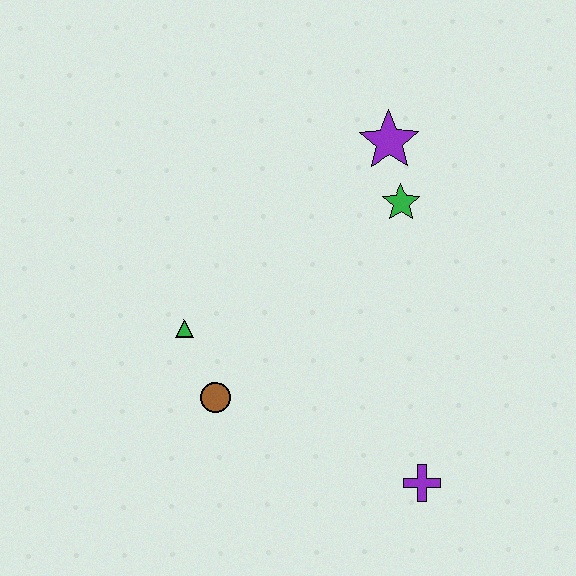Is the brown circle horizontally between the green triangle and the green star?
Yes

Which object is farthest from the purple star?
The purple cross is farthest from the purple star.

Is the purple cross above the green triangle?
No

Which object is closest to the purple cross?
The brown circle is closest to the purple cross.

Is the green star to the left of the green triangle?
No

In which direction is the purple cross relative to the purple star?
The purple cross is below the purple star.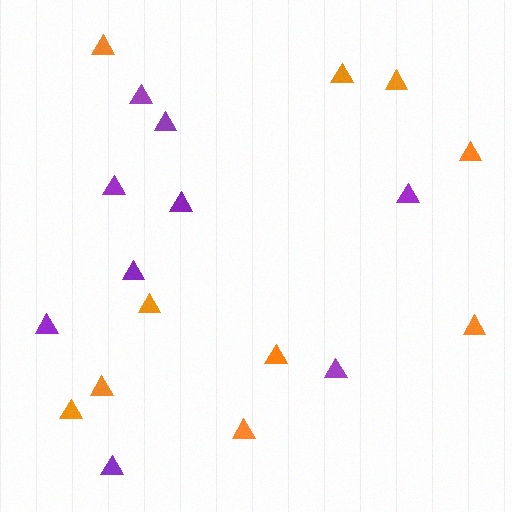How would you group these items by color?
There are 2 groups: one group of orange triangles (10) and one group of purple triangles (9).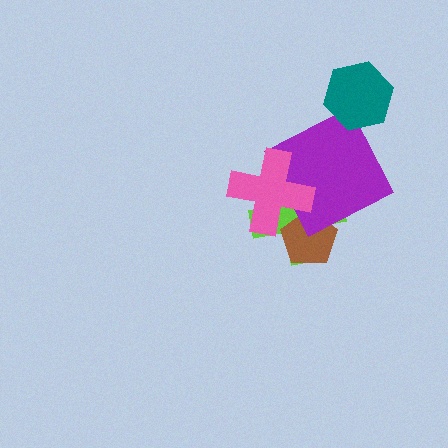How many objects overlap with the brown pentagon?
3 objects overlap with the brown pentagon.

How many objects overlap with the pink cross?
3 objects overlap with the pink cross.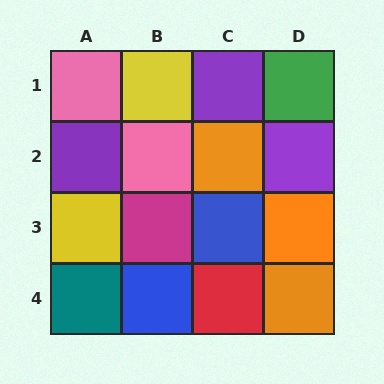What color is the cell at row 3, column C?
Blue.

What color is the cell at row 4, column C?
Red.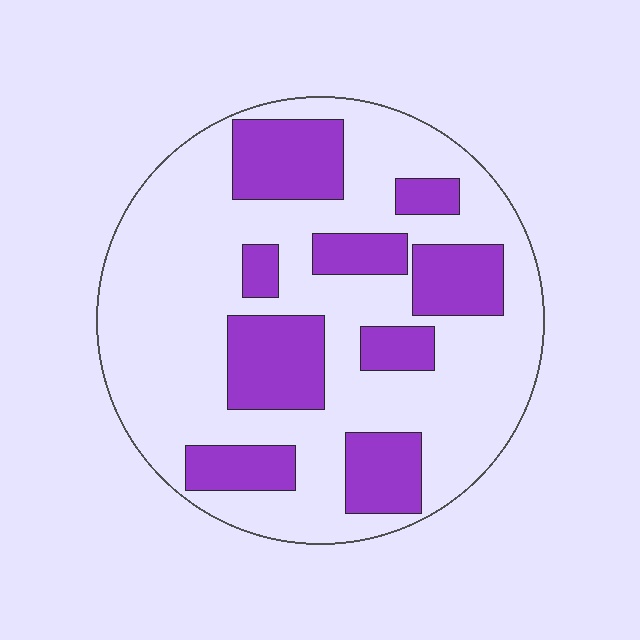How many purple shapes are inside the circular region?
9.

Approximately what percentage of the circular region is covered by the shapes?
Approximately 30%.